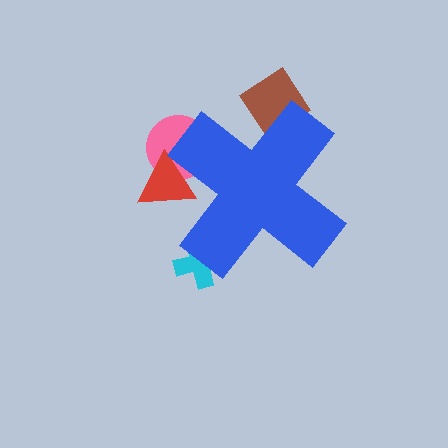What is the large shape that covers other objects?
A blue cross.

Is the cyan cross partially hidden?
Yes, the cyan cross is partially hidden behind the blue cross.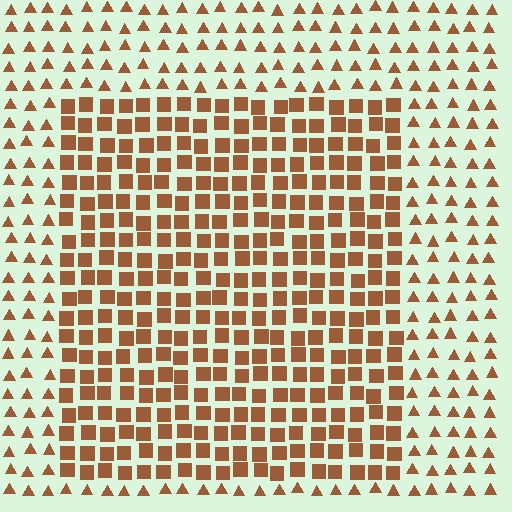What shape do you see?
I see a rectangle.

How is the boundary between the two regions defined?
The boundary is defined by a change in element shape: squares inside vs. triangles outside. All elements share the same color and spacing.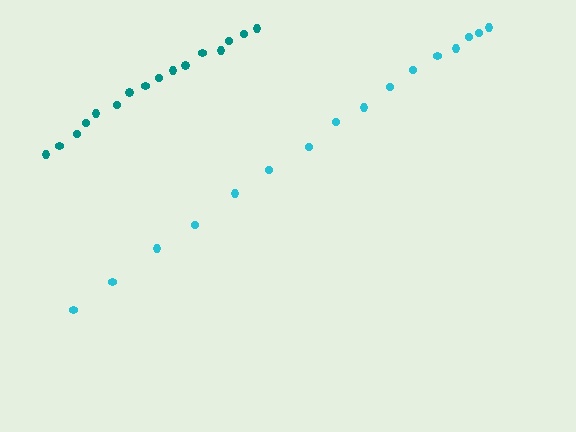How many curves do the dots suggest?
There are 2 distinct paths.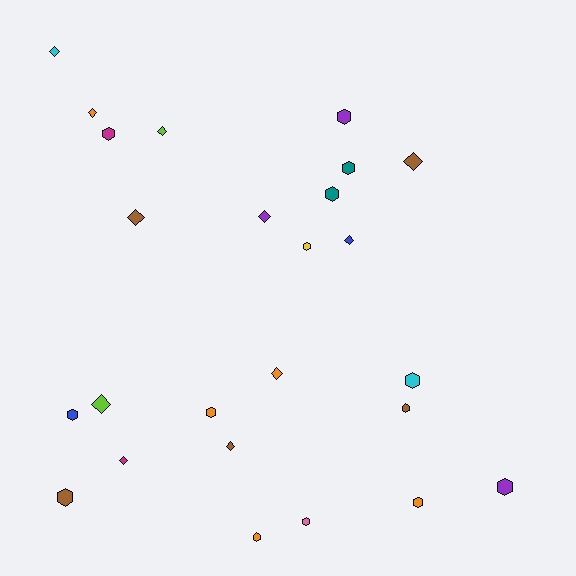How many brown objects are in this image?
There are 5 brown objects.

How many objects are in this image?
There are 25 objects.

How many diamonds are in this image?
There are 11 diamonds.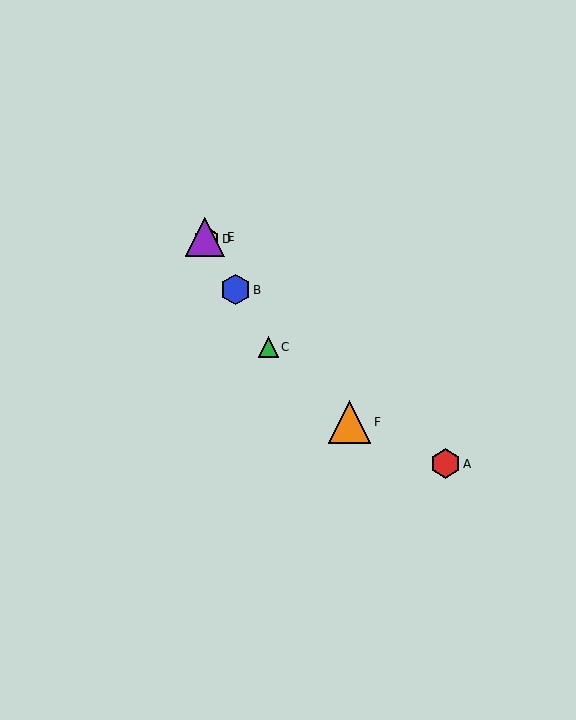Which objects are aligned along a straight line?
Objects B, C, D, E are aligned along a straight line.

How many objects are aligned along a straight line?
4 objects (B, C, D, E) are aligned along a straight line.